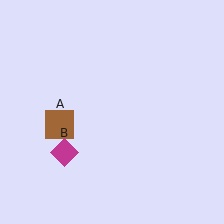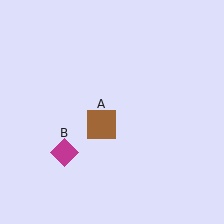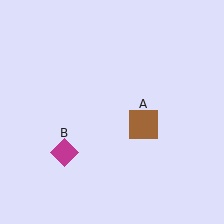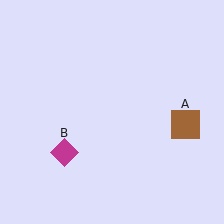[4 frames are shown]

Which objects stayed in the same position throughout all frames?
Magenta diamond (object B) remained stationary.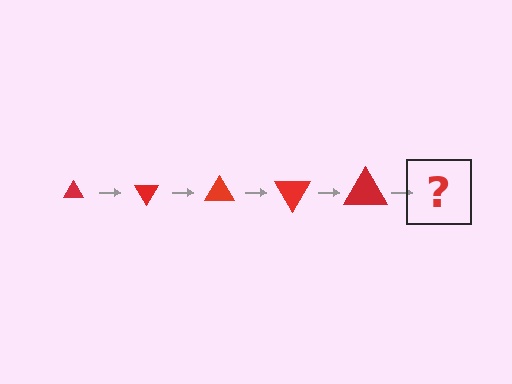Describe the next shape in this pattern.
It should be a triangle, larger than the previous one and rotated 300 degrees from the start.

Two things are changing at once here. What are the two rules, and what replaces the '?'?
The two rules are that the triangle grows larger each step and it rotates 60 degrees each step. The '?' should be a triangle, larger than the previous one and rotated 300 degrees from the start.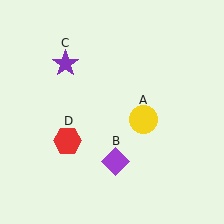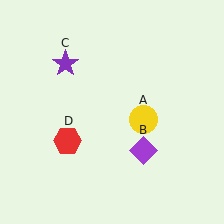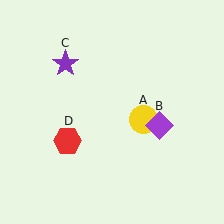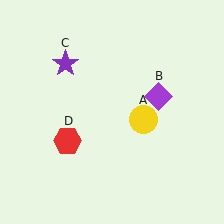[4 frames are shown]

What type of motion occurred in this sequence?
The purple diamond (object B) rotated counterclockwise around the center of the scene.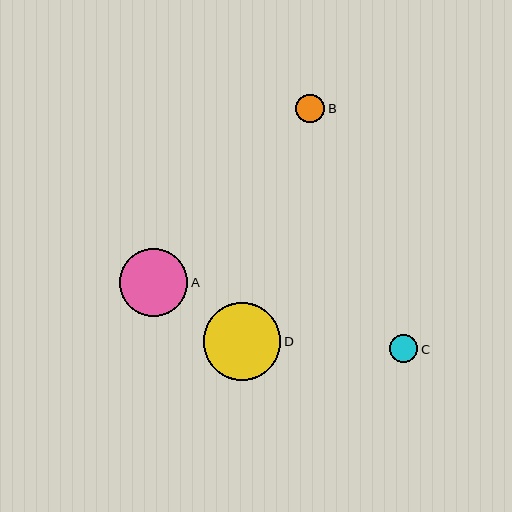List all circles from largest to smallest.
From largest to smallest: D, A, B, C.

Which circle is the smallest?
Circle C is the smallest with a size of approximately 28 pixels.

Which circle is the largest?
Circle D is the largest with a size of approximately 77 pixels.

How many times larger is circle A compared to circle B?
Circle A is approximately 2.3 times the size of circle B.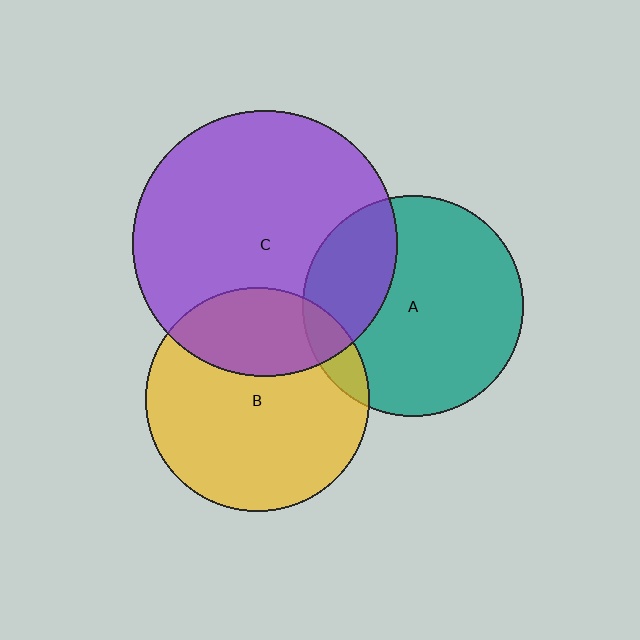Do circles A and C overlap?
Yes.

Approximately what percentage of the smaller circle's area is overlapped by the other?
Approximately 25%.